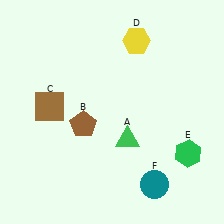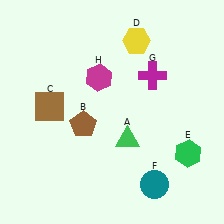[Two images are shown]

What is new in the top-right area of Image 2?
A magenta cross (G) was added in the top-right area of Image 2.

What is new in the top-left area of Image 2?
A magenta hexagon (H) was added in the top-left area of Image 2.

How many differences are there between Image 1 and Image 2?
There are 2 differences between the two images.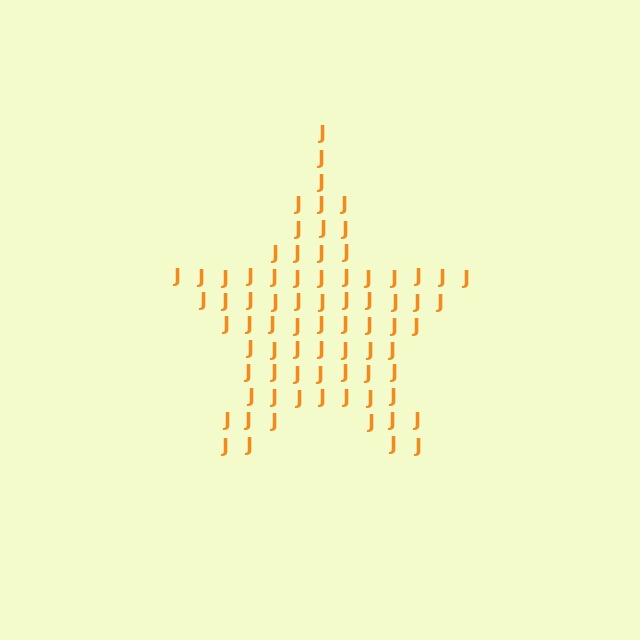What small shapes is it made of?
It is made of small letter J's.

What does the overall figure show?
The overall figure shows a star.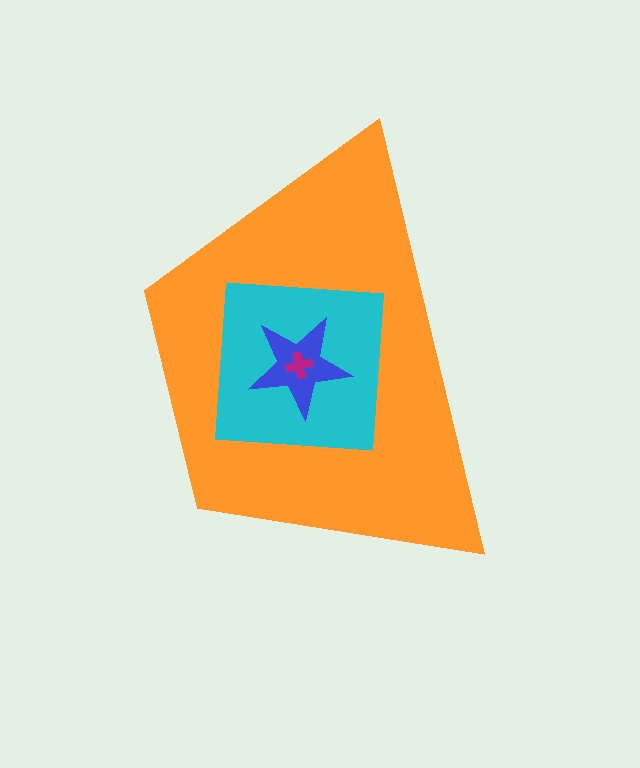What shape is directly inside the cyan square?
The blue star.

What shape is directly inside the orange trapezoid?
The cyan square.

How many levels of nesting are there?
4.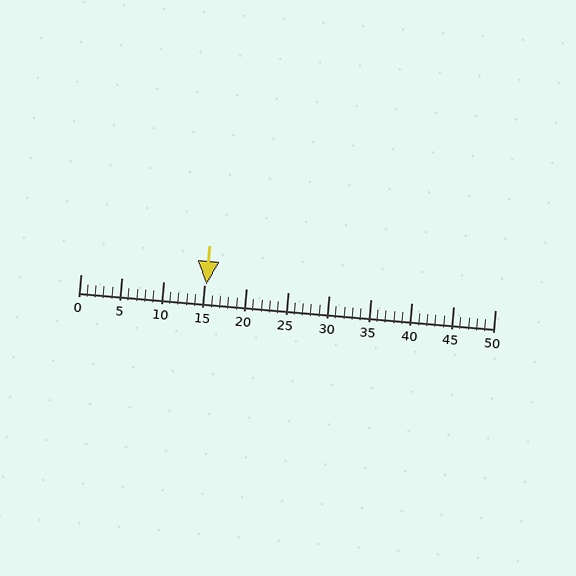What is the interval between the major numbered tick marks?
The major tick marks are spaced 5 units apart.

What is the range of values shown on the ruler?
The ruler shows values from 0 to 50.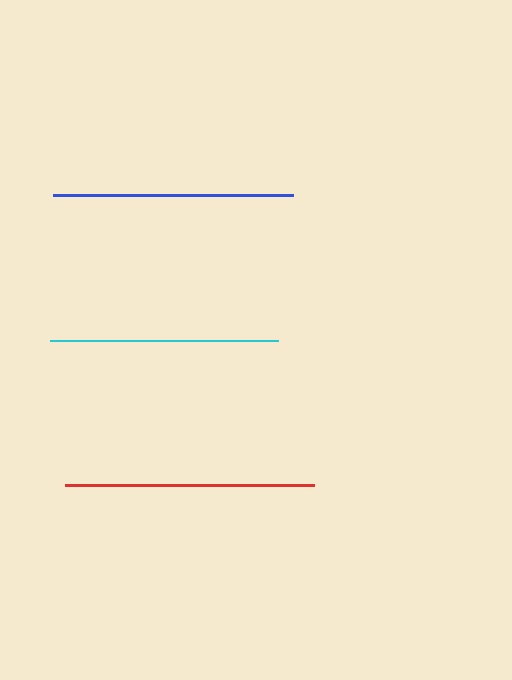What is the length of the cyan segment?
The cyan segment is approximately 228 pixels long.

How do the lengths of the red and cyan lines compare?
The red and cyan lines are approximately the same length.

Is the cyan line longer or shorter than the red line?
The red line is longer than the cyan line.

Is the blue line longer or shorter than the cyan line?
The blue line is longer than the cyan line.